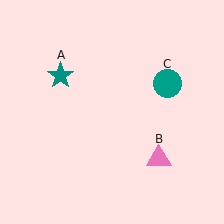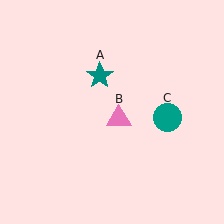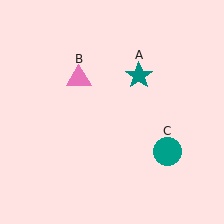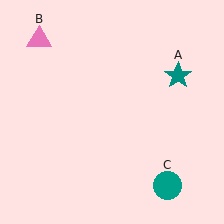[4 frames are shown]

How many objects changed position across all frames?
3 objects changed position: teal star (object A), pink triangle (object B), teal circle (object C).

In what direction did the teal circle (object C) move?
The teal circle (object C) moved down.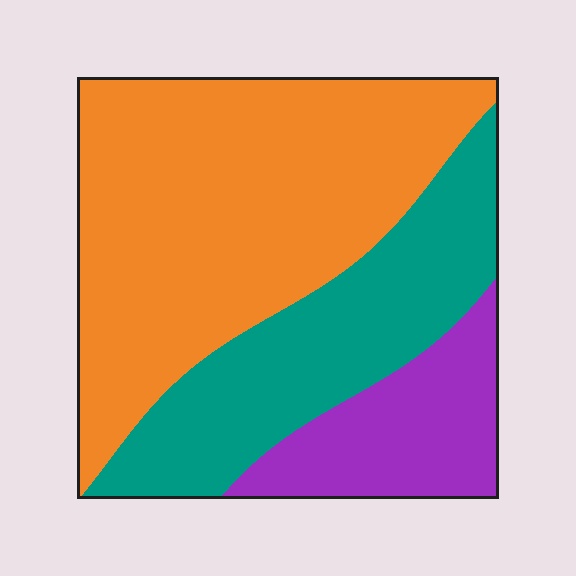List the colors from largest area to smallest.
From largest to smallest: orange, teal, purple.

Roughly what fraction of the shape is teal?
Teal takes up about one third (1/3) of the shape.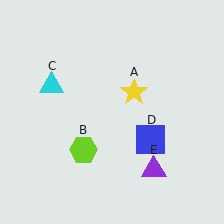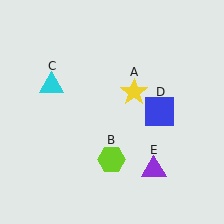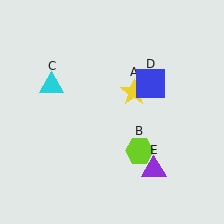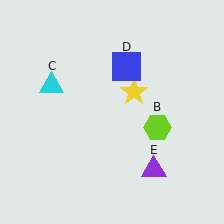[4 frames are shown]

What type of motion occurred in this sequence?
The lime hexagon (object B), blue square (object D) rotated counterclockwise around the center of the scene.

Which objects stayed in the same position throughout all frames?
Yellow star (object A) and cyan triangle (object C) and purple triangle (object E) remained stationary.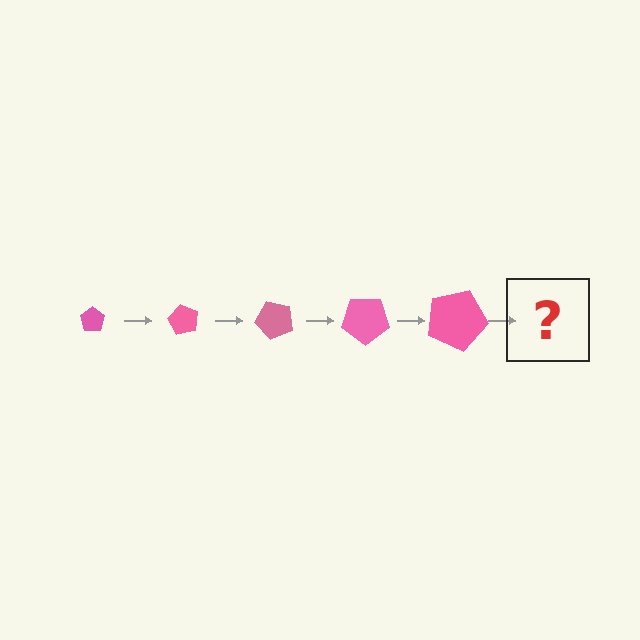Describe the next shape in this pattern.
It should be a pentagon, larger than the previous one and rotated 300 degrees from the start.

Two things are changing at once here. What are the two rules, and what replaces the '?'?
The two rules are that the pentagon grows larger each step and it rotates 60 degrees each step. The '?' should be a pentagon, larger than the previous one and rotated 300 degrees from the start.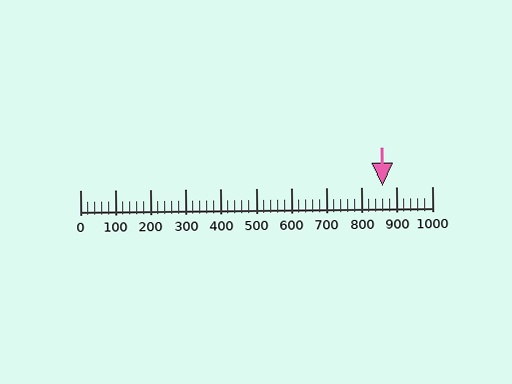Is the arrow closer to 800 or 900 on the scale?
The arrow is closer to 900.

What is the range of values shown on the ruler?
The ruler shows values from 0 to 1000.